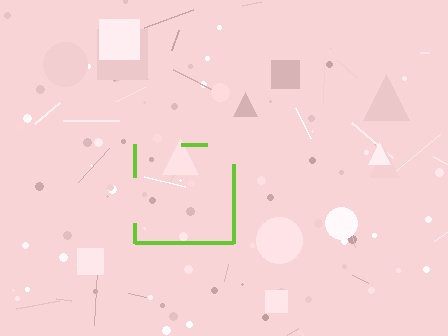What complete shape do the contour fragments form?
The contour fragments form a square.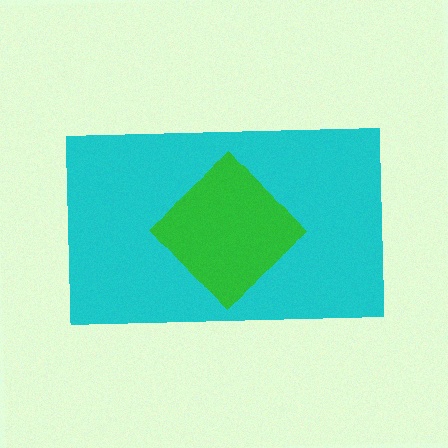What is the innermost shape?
The green diamond.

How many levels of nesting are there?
2.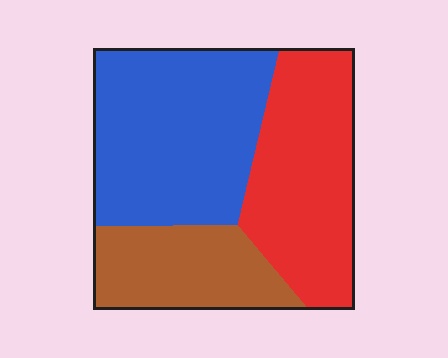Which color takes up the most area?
Blue, at roughly 45%.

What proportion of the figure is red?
Red takes up about one third (1/3) of the figure.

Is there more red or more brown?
Red.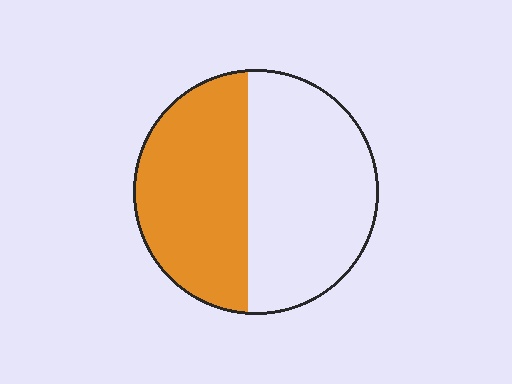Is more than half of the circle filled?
No.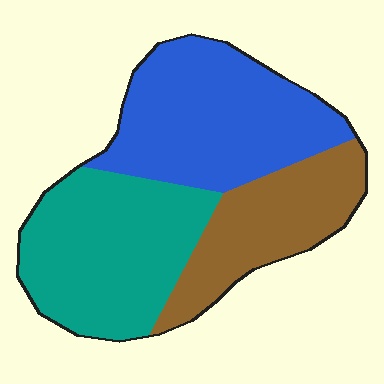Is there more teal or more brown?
Teal.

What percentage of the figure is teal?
Teal covers 37% of the figure.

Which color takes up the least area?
Brown, at roughly 25%.